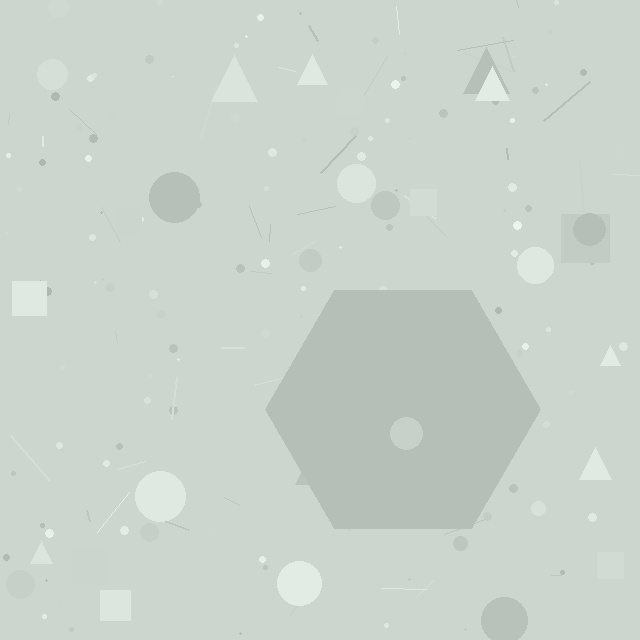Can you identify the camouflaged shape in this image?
The camouflaged shape is a hexagon.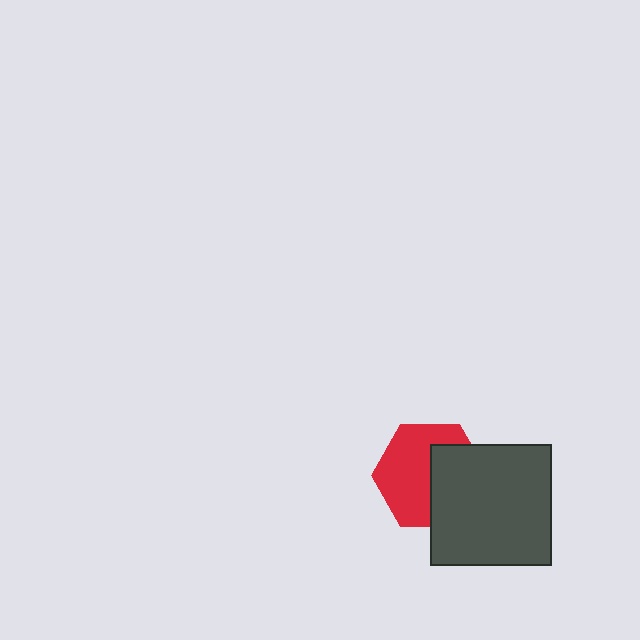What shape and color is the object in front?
The object in front is a dark gray square.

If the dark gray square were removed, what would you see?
You would see the complete red hexagon.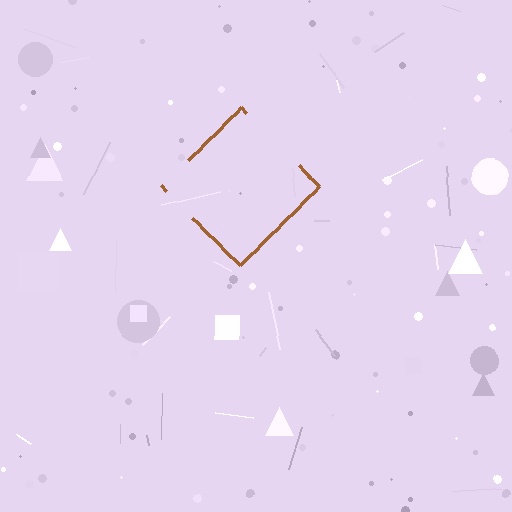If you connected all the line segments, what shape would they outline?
They would outline a diamond.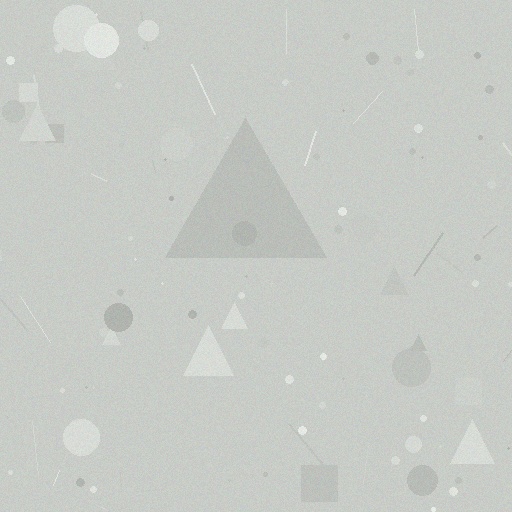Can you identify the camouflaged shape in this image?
The camouflaged shape is a triangle.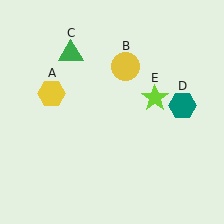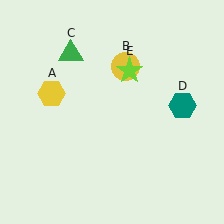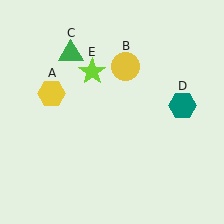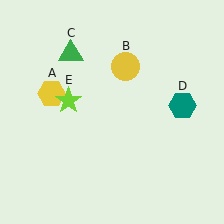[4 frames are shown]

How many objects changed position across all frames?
1 object changed position: lime star (object E).